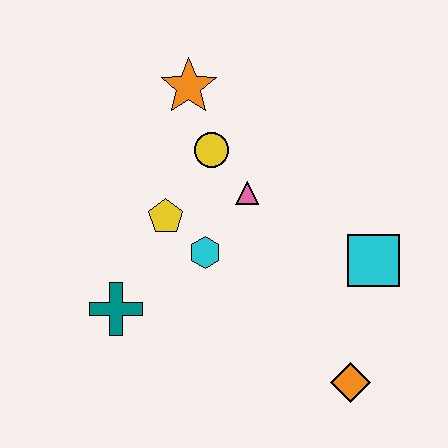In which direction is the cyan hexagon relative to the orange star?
The cyan hexagon is below the orange star.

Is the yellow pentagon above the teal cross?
Yes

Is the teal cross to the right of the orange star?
No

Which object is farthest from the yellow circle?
The orange diamond is farthest from the yellow circle.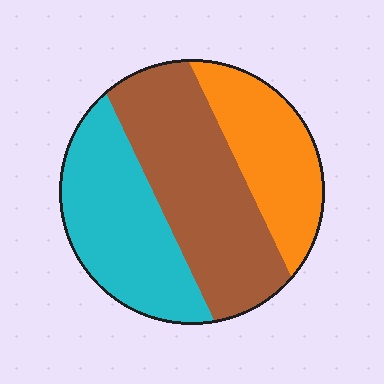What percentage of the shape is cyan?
Cyan takes up about one third (1/3) of the shape.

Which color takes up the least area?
Orange, at roughly 25%.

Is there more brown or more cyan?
Brown.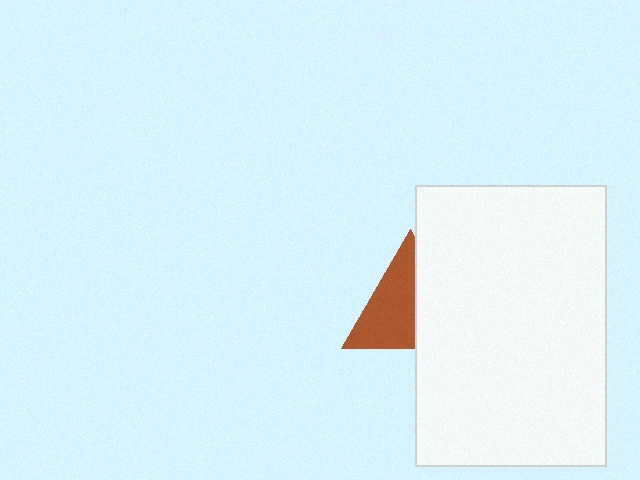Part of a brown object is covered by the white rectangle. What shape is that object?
It is a triangle.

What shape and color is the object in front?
The object in front is a white rectangle.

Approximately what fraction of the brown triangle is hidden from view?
Roughly 43% of the brown triangle is hidden behind the white rectangle.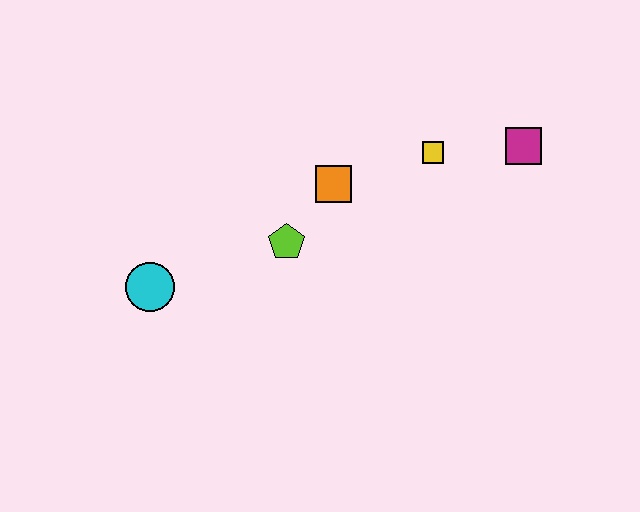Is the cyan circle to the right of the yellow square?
No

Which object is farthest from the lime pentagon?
The magenta square is farthest from the lime pentagon.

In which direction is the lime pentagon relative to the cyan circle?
The lime pentagon is to the right of the cyan circle.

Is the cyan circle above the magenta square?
No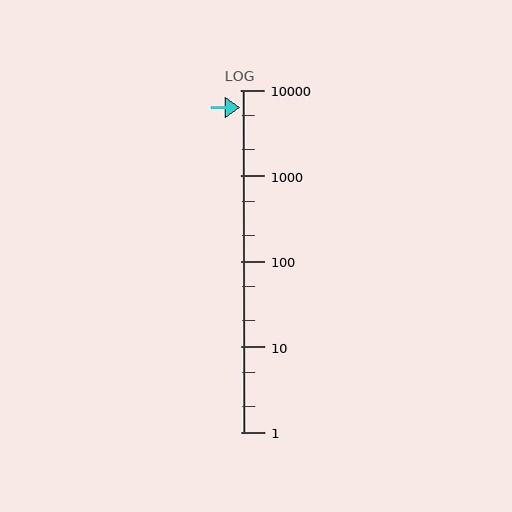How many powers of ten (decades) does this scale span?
The scale spans 4 decades, from 1 to 10000.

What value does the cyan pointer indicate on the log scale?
The pointer indicates approximately 6300.